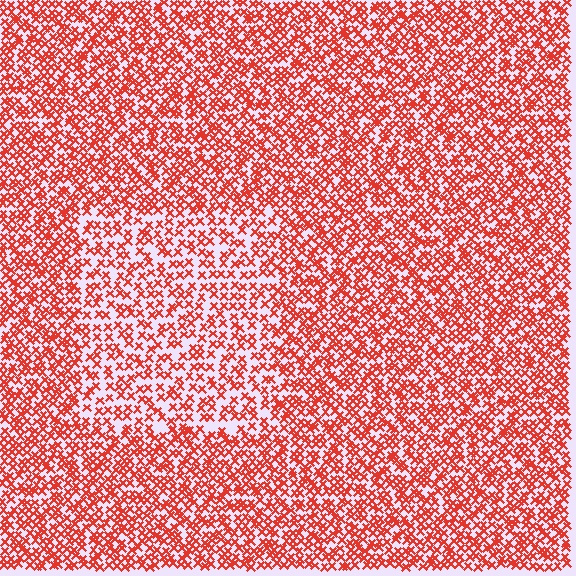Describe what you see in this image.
The image contains small red elements arranged at two different densities. A rectangle-shaped region is visible where the elements are less densely packed than the surrounding area.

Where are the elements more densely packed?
The elements are more densely packed outside the rectangle boundary.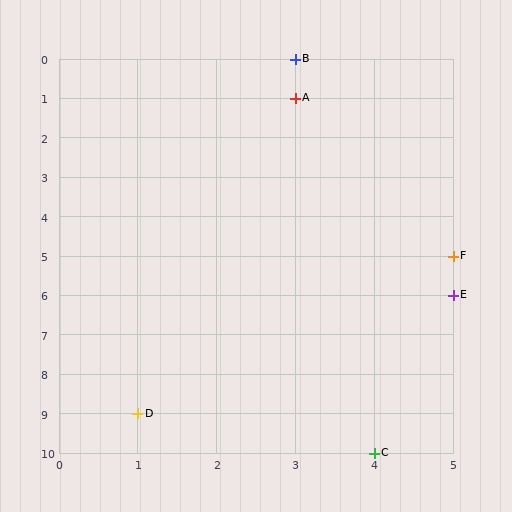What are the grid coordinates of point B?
Point B is at grid coordinates (3, 0).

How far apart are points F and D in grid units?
Points F and D are 4 columns and 4 rows apart (about 5.7 grid units diagonally).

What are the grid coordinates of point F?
Point F is at grid coordinates (5, 5).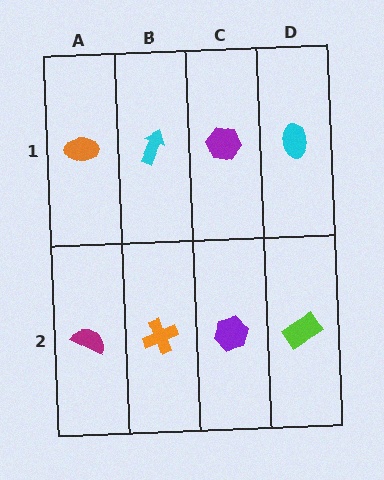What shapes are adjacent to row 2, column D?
A cyan ellipse (row 1, column D), a purple hexagon (row 2, column C).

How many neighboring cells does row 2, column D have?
2.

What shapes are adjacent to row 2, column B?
A cyan arrow (row 1, column B), a magenta semicircle (row 2, column A), a purple hexagon (row 2, column C).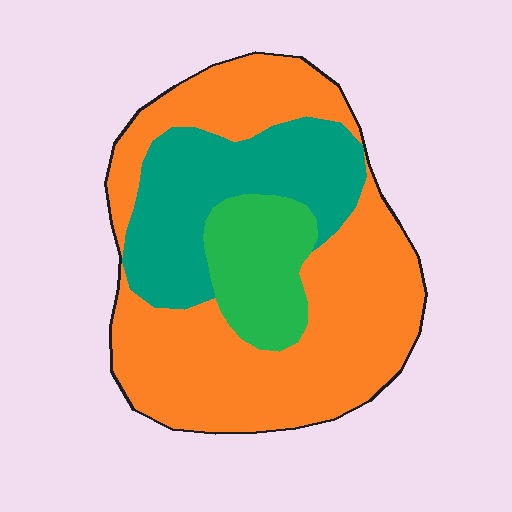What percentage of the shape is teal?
Teal covers around 25% of the shape.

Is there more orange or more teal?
Orange.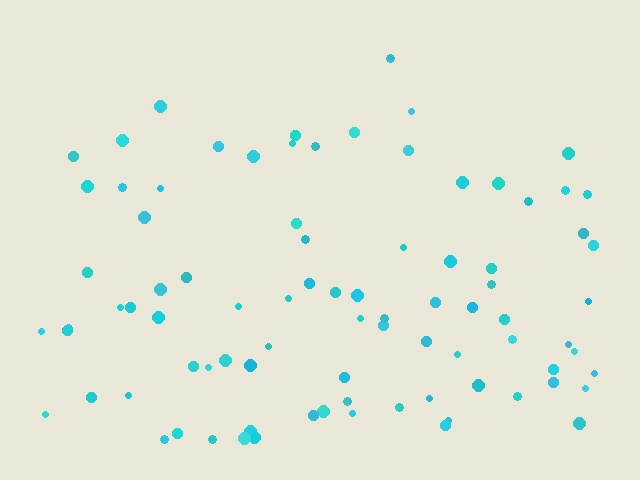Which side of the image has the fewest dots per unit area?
The top.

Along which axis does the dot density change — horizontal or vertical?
Vertical.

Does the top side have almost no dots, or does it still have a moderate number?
Still a moderate number, just noticeably fewer than the bottom.